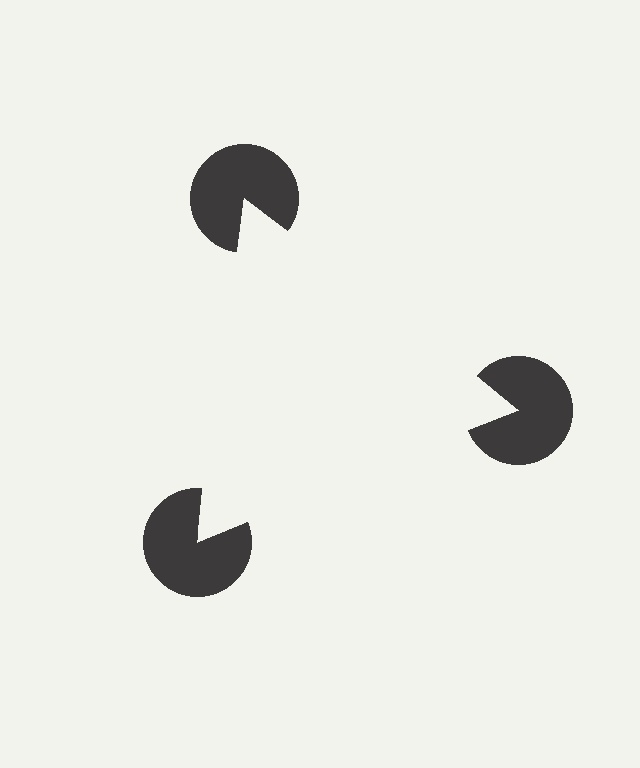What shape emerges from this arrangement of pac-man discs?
An illusory triangle — its edges are inferred from the aligned wedge cuts in the pac-man discs, not physically drawn.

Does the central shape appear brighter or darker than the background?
It typically appears slightly brighter than the background, even though no actual brightness change is drawn.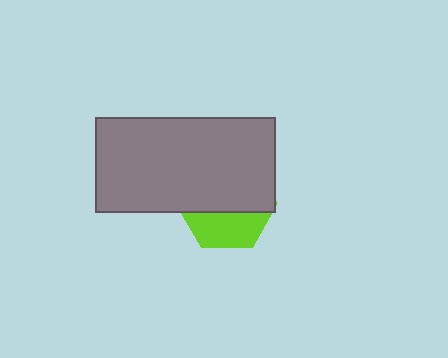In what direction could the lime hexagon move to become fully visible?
The lime hexagon could move down. That would shift it out from behind the gray rectangle entirely.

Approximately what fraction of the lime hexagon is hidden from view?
Roughly 65% of the lime hexagon is hidden behind the gray rectangle.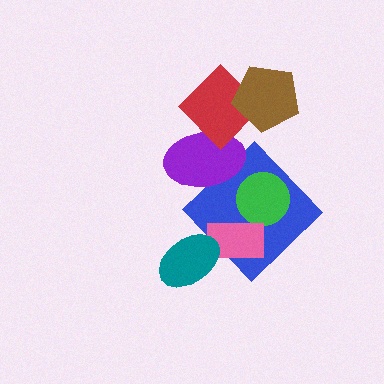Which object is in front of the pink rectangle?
The teal ellipse is in front of the pink rectangle.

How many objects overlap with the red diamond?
2 objects overlap with the red diamond.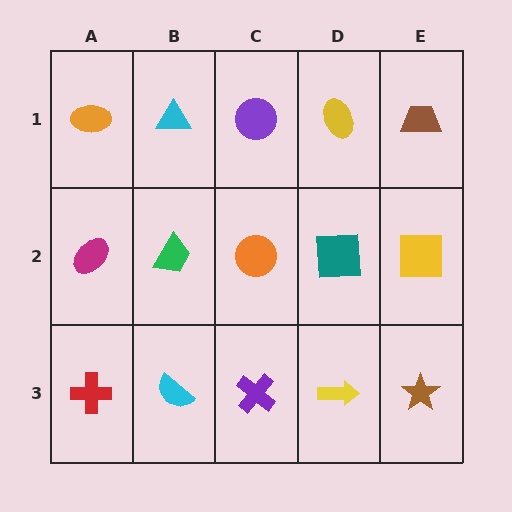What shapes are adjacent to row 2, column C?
A purple circle (row 1, column C), a purple cross (row 3, column C), a green trapezoid (row 2, column B), a teal square (row 2, column D).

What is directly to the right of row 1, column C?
A yellow ellipse.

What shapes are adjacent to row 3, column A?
A magenta ellipse (row 2, column A), a cyan semicircle (row 3, column B).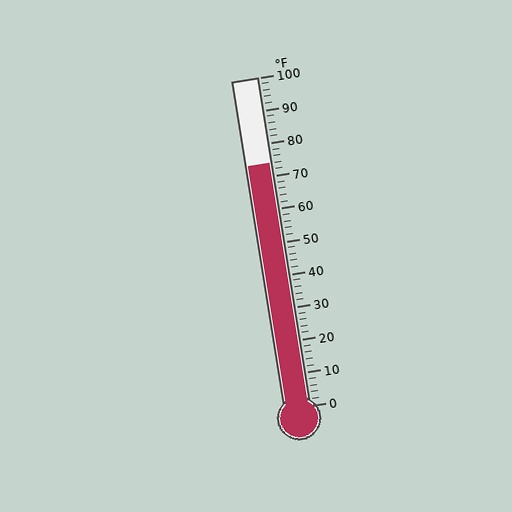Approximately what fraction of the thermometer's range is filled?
The thermometer is filled to approximately 75% of its range.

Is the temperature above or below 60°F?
The temperature is above 60°F.